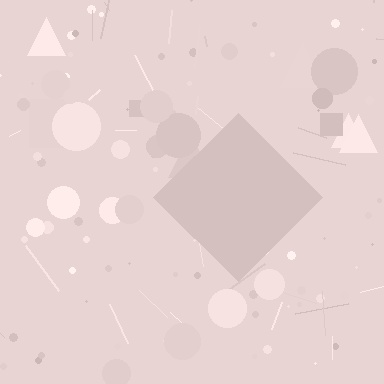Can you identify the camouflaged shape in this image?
The camouflaged shape is a diamond.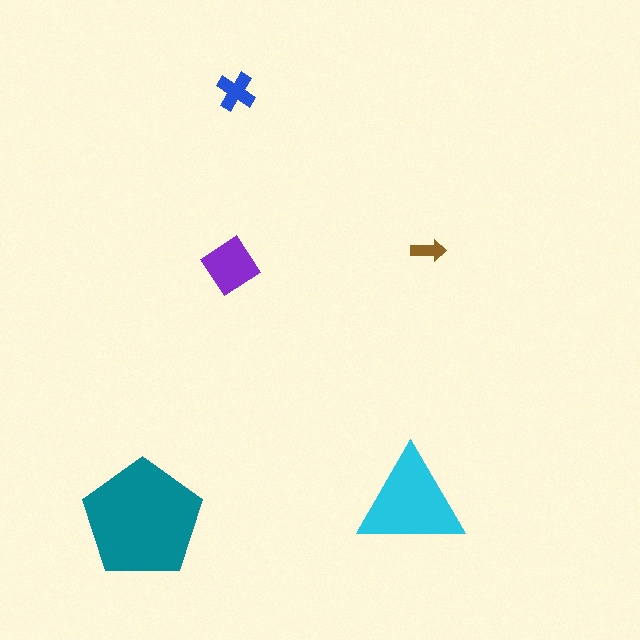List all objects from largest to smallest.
The teal pentagon, the cyan triangle, the purple diamond, the blue cross, the brown arrow.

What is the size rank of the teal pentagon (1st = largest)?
1st.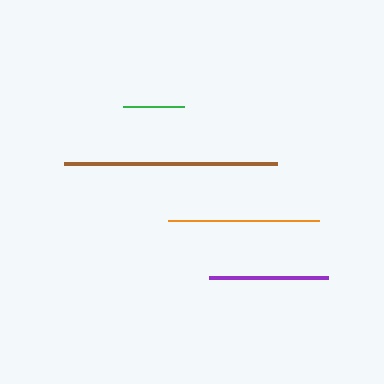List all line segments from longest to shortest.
From longest to shortest: brown, orange, purple, green.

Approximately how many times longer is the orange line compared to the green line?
The orange line is approximately 2.5 times the length of the green line.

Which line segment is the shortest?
The green line is the shortest at approximately 60 pixels.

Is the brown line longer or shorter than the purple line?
The brown line is longer than the purple line.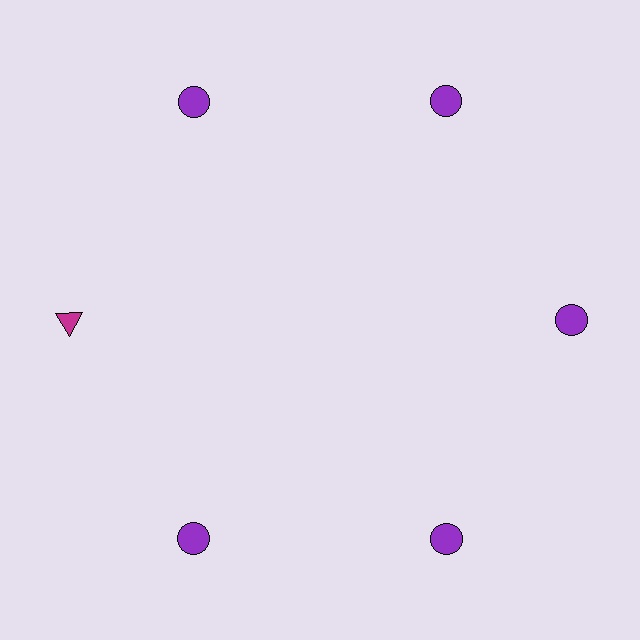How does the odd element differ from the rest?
It differs in both color (magenta instead of purple) and shape (triangle instead of circle).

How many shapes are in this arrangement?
There are 6 shapes arranged in a ring pattern.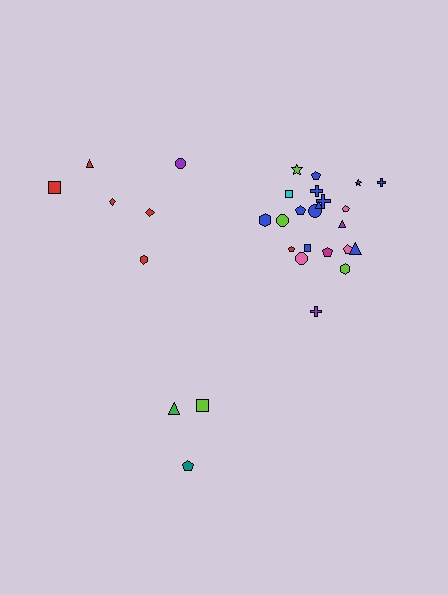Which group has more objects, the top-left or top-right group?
The top-right group.